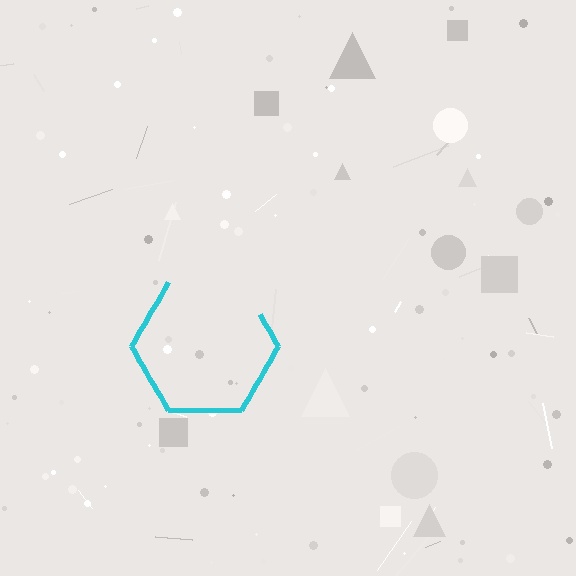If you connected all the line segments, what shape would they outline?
They would outline a hexagon.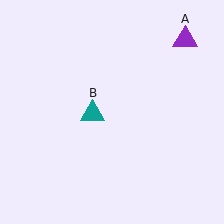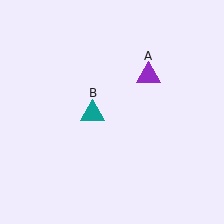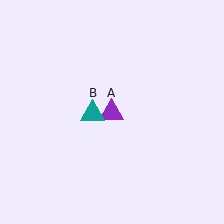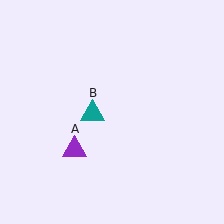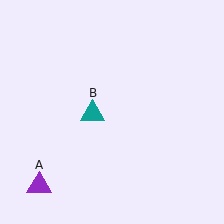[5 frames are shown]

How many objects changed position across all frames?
1 object changed position: purple triangle (object A).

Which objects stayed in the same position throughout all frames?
Teal triangle (object B) remained stationary.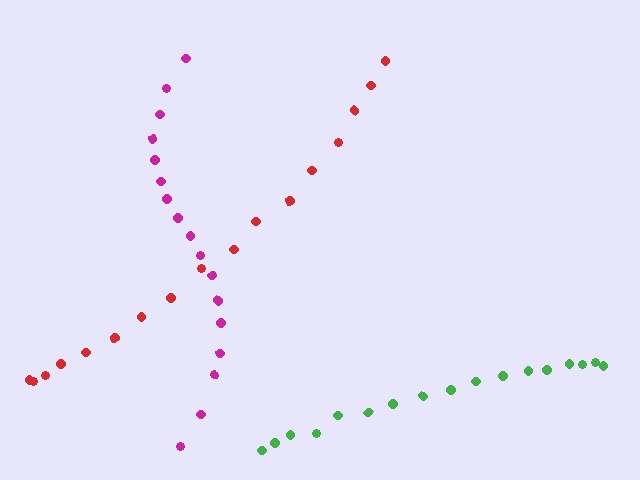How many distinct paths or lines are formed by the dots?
There are 3 distinct paths.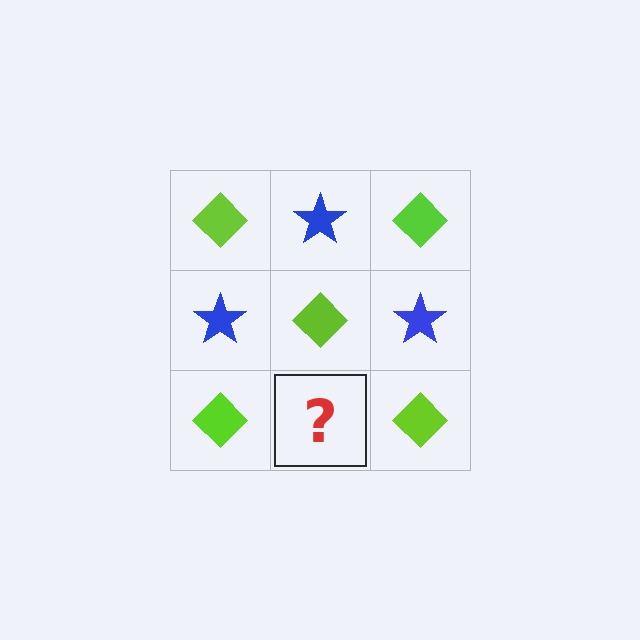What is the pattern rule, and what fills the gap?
The rule is that it alternates lime diamond and blue star in a checkerboard pattern. The gap should be filled with a blue star.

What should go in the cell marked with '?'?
The missing cell should contain a blue star.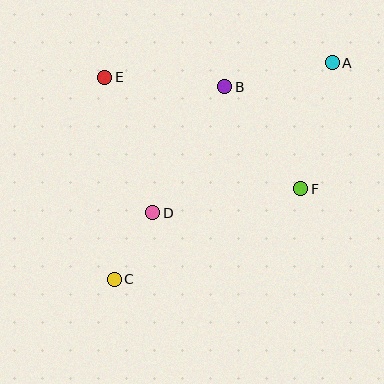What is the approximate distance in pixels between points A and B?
The distance between A and B is approximately 110 pixels.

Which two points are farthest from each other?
Points A and C are farthest from each other.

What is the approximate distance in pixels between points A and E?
The distance between A and E is approximately 228 pixels.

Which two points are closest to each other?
Points C and D are closest to each other.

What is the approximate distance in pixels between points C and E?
The distance between C and E is approximately 202 pixels.